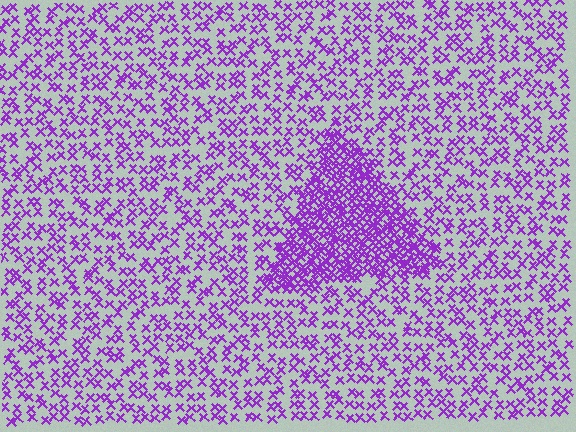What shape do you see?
I see a triangle.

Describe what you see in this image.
The image contains small purple elements arranged at two different densities. A triangle-shaped region is visible where the elements are more densely packed than the surrounding area.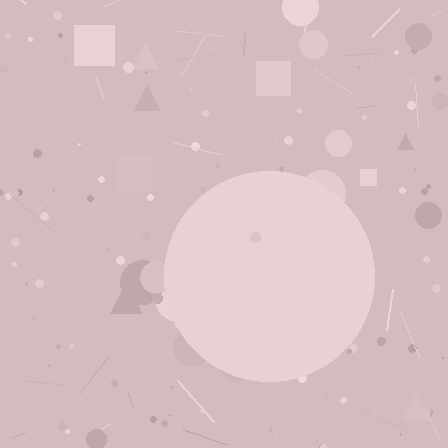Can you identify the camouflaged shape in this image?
The camouflaged shape is a circle.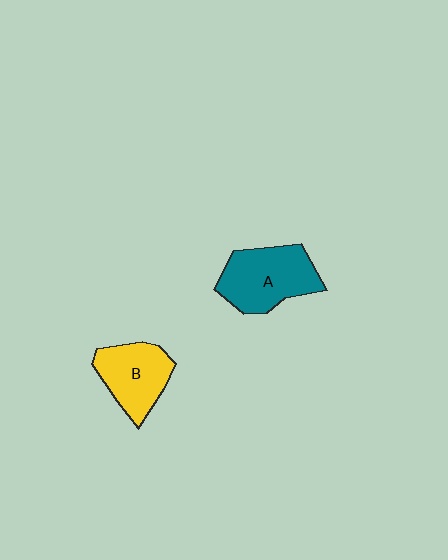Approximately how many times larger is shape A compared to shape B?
Approximately 1.2 times.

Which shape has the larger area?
Shape A (teal).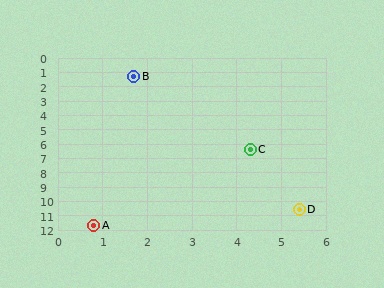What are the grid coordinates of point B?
Point B is at approximately (1.7, 1.3).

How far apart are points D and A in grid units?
Points D and A are about 4.7 grid units apart.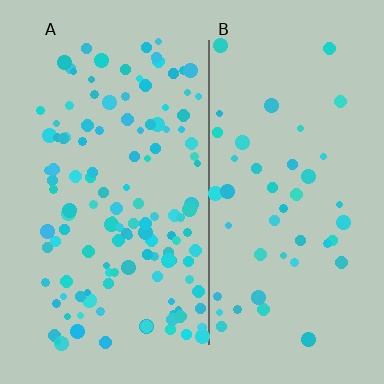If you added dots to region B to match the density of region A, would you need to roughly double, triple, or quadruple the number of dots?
Approximately triple.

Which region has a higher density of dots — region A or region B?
A (the left).